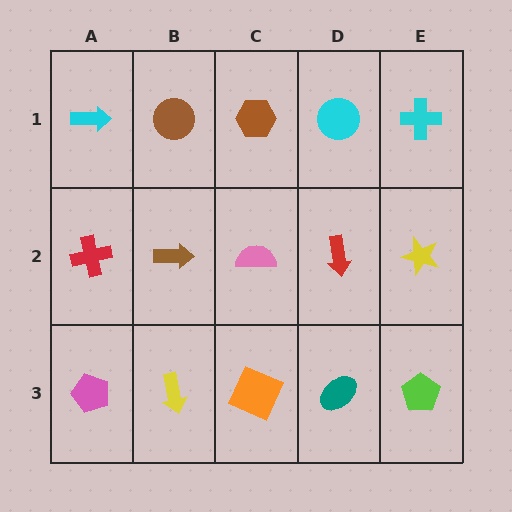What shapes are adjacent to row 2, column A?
A cyan arrow (row 1, column A), a pink pentagon (row 3, column A), a brown arrow (row 2, column B).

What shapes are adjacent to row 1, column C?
A pink semicircle (row 2, column C), a brown circle (row 1, column B), a cyan circle (row 1, column D).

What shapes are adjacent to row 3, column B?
A brown arrow (row 2, column B), a pink pentagon (row 3, column A), an orange square (row 3, column C).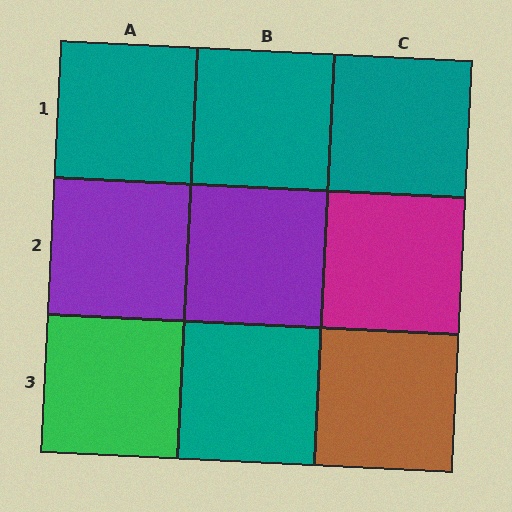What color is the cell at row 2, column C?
Magenta.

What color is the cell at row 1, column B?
Teal.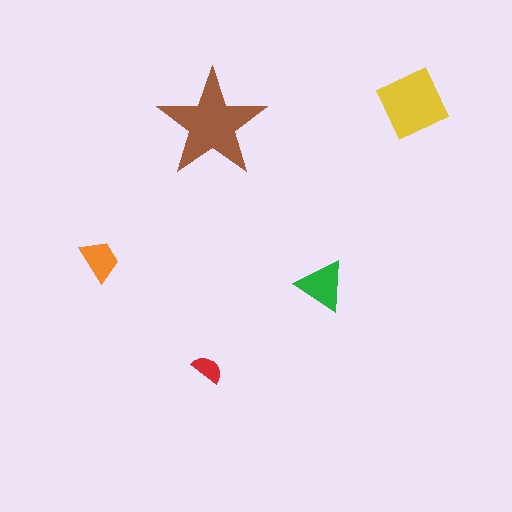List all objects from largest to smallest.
The brown star, the yellow square, the green triangle, the orange trapezoid, the red semicircle.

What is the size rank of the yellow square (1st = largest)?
2nd.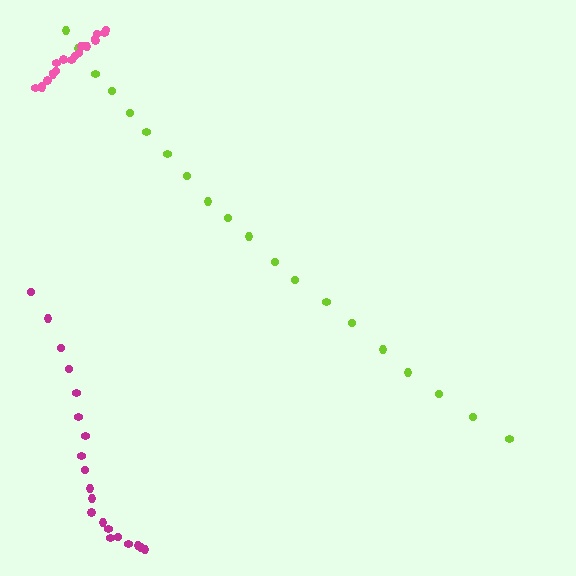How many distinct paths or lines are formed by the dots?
There are 3 distinct paths.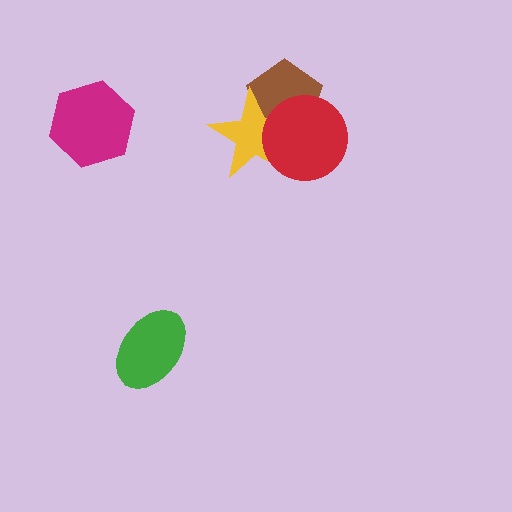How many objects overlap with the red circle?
2 objects overlap with the red circle.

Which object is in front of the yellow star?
The red circle is in front of the yellow star.